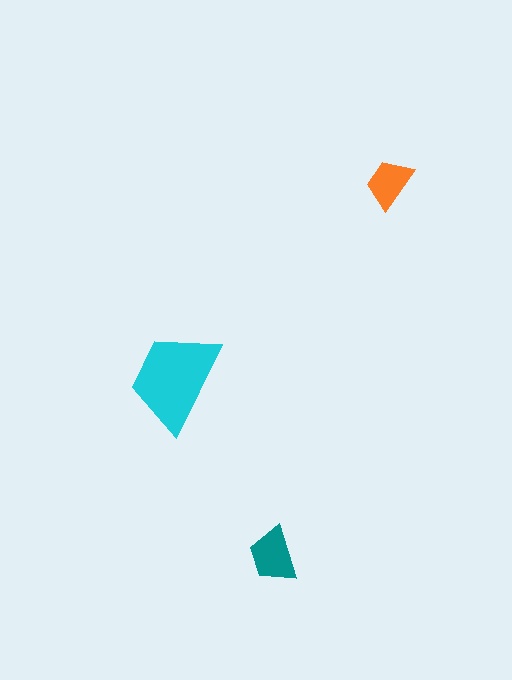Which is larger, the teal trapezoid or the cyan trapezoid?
The cyan one.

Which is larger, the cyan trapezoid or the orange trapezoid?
The cyan one.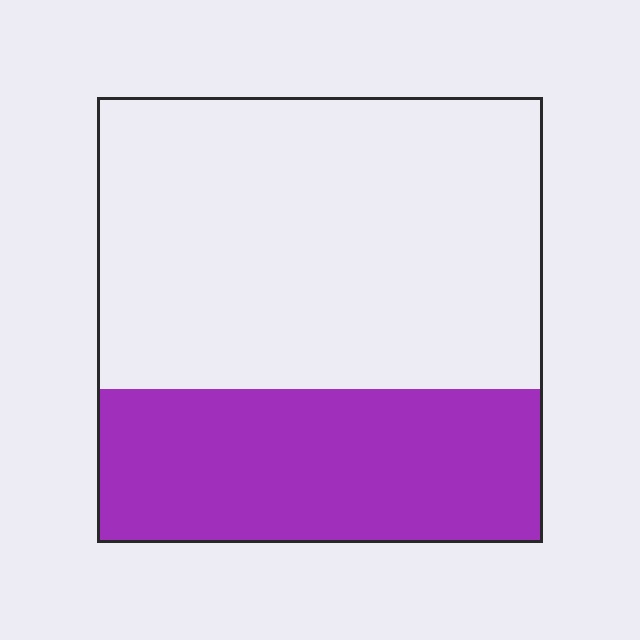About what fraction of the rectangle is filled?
About one third (1/3).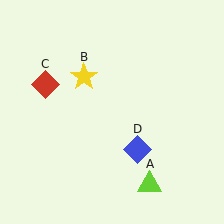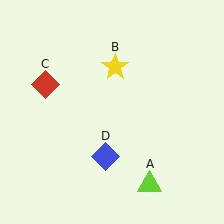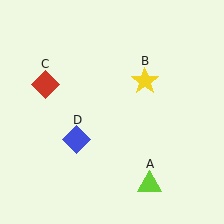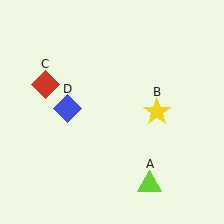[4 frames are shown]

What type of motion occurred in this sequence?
The yellow star (object B), blue diamond (object D) rotated clockwise around the center of the scene.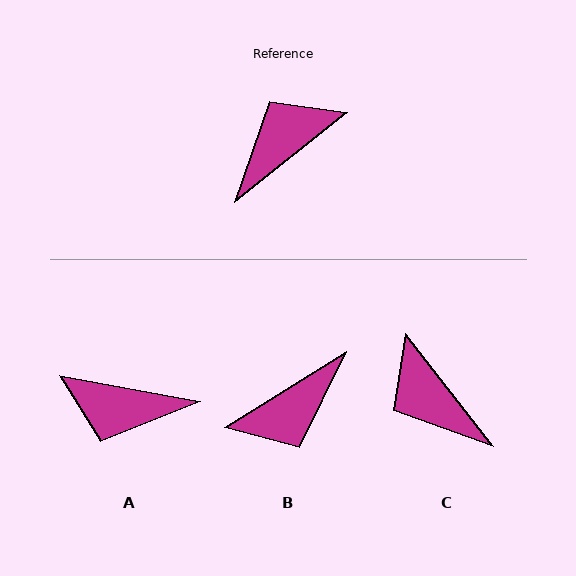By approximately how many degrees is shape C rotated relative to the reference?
Approximately 89 degrees counter-clockwise.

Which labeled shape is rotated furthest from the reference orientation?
B, about 173 degrees away.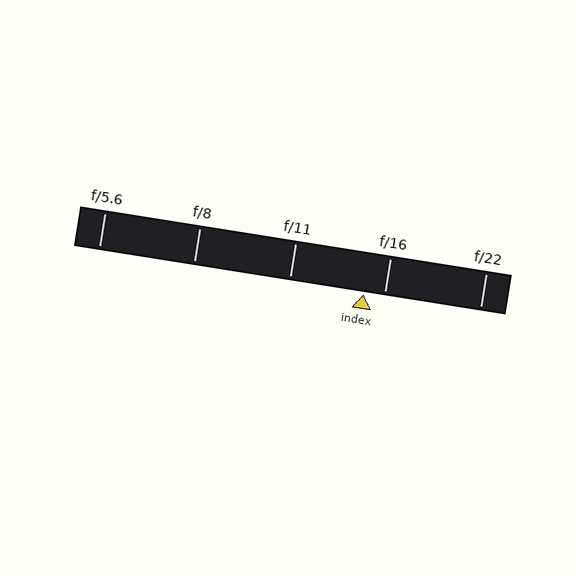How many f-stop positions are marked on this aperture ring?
There are 5 f-stop positions marked.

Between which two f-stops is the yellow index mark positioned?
The index mark is between f/11 and f/16.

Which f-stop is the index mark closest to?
The index mark is closest to f/16.